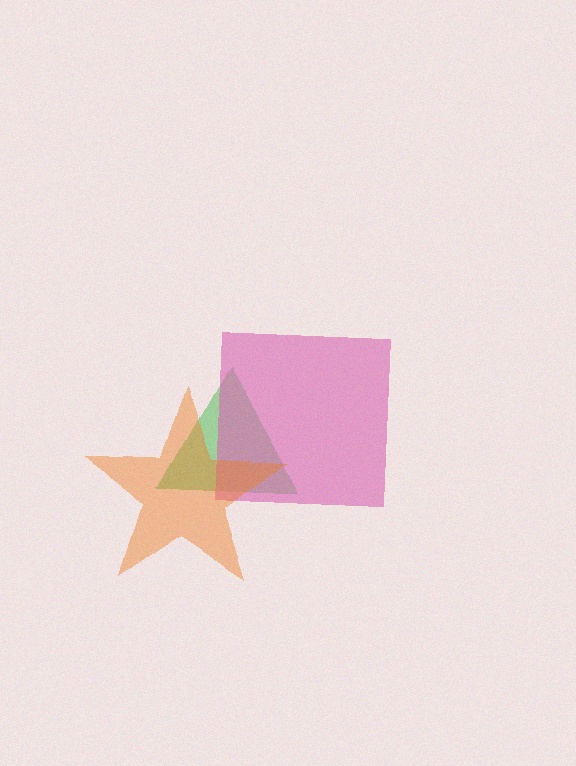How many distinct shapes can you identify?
There are 3 distinct shapes: a green triangle, a pink square, an orange star.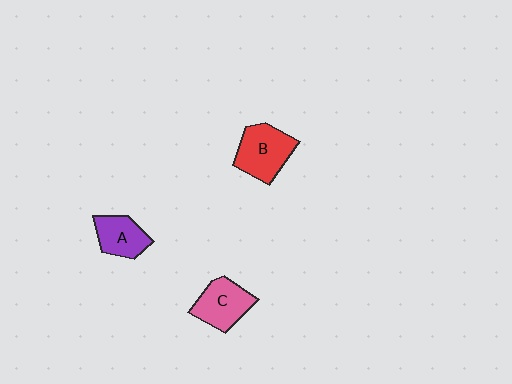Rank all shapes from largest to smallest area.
From largest to smallest: B (red), C (pink), A (purple).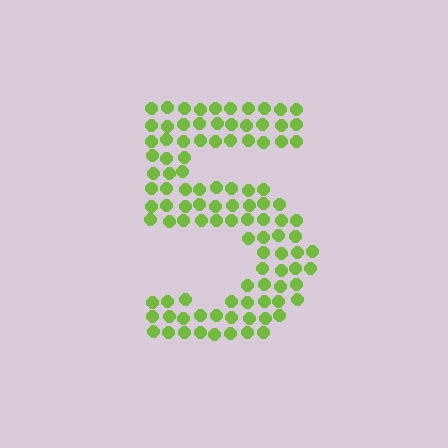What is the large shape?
The large shape is the digit 5.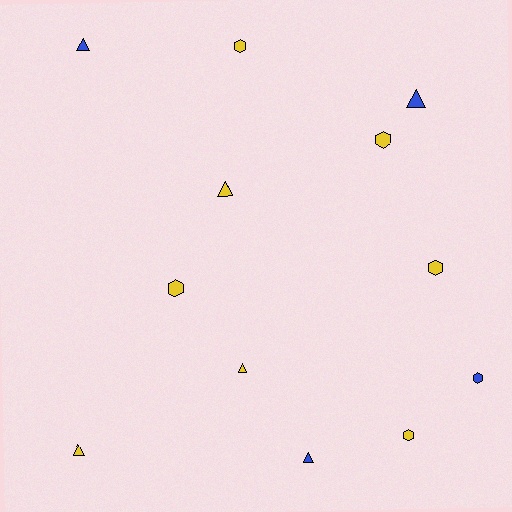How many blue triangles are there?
There are 3 blue triangles.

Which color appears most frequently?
Yellow, with 8 objects.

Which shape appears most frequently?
Triangle, with 6 objects.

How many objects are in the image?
There are 12 objects.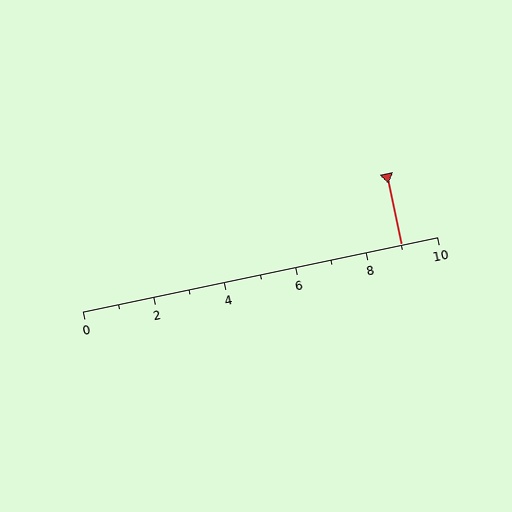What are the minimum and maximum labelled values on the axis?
The axis runs from 0 to 10.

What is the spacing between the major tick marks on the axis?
The major ticks are spaced 2 apart.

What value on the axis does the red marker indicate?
The marker indicates approximately 9.